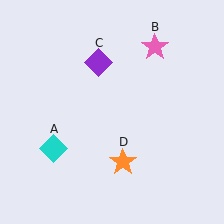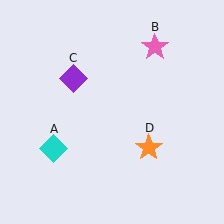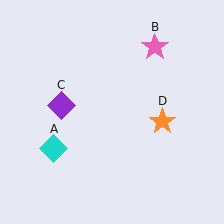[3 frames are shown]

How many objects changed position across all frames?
2 objects changed position: purple diamond (object C), orange star (object D).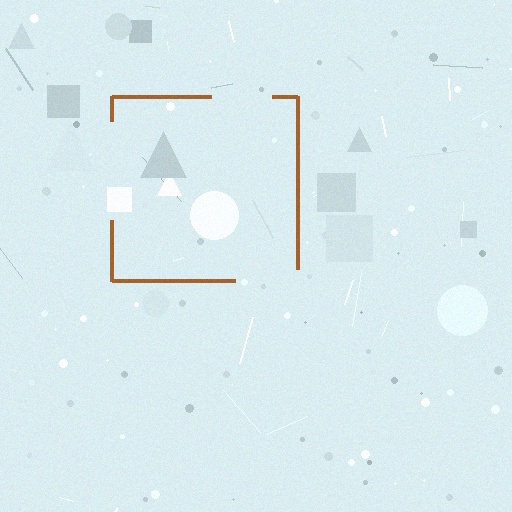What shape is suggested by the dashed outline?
The dashed outline suggests a square.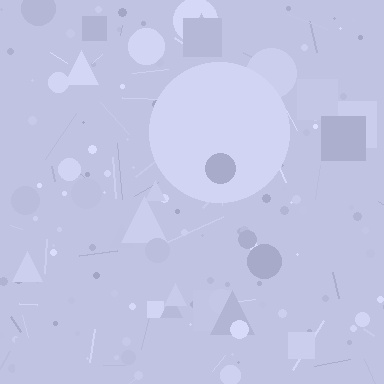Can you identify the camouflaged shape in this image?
The camouflaged shape is a circle.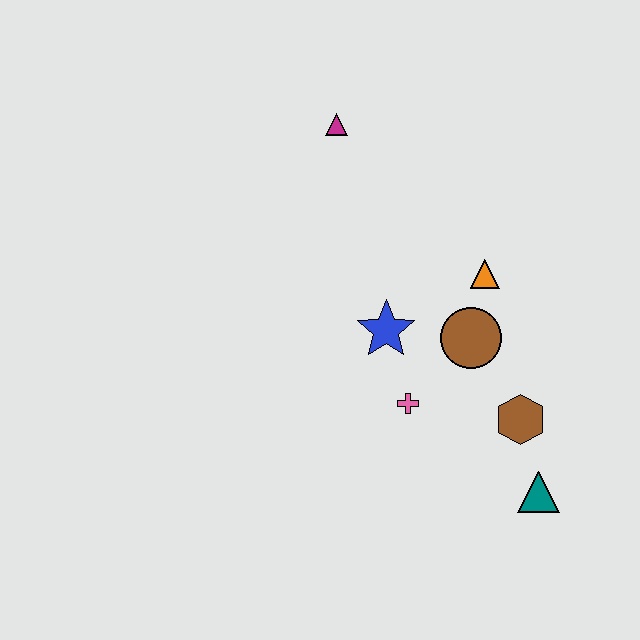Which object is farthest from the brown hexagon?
The magenta triangle is farthest from the brown hexagon.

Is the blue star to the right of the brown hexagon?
No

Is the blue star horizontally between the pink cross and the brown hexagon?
No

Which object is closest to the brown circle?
The orange triangle is closest to the brown circle.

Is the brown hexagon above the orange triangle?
No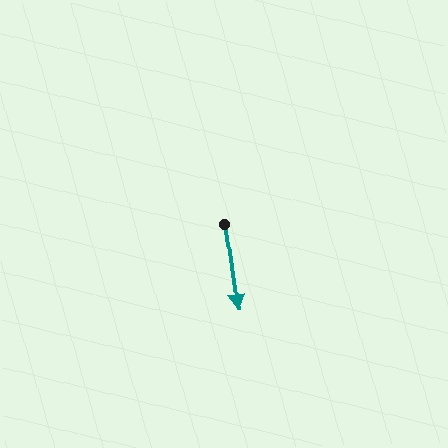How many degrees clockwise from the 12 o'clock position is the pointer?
Approximately 172 degrees.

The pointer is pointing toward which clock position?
Roughly 6 o'clock.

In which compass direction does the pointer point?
South.